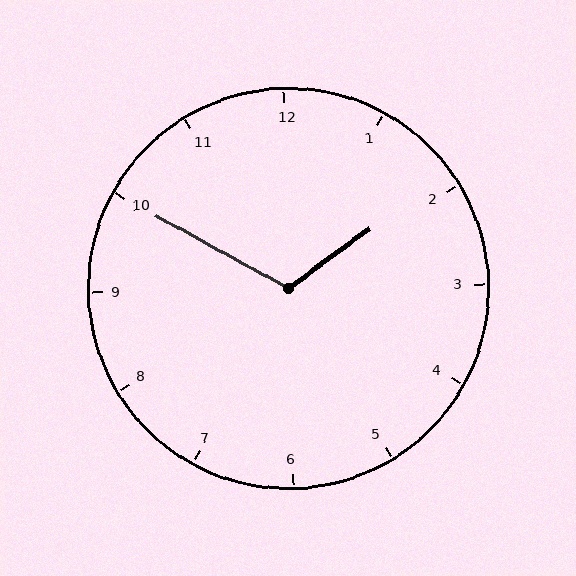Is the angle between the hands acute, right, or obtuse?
It is obtuse.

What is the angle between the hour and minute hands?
Approximately 115 degrees.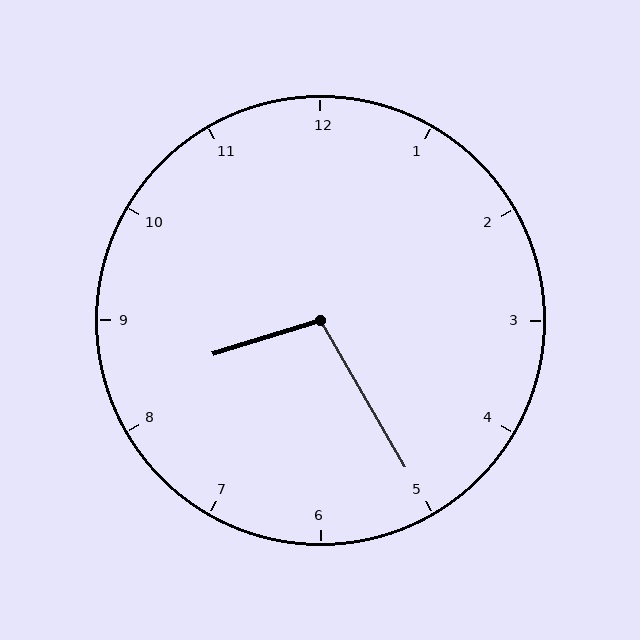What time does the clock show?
8:25.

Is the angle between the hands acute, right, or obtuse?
It is obtuse.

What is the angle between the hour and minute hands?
Approximately 102 degrees.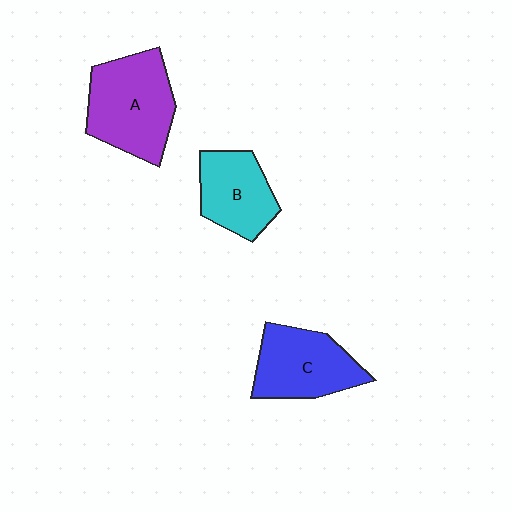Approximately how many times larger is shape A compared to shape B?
Approximately 1.4 times.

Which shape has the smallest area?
Shape B (cyan).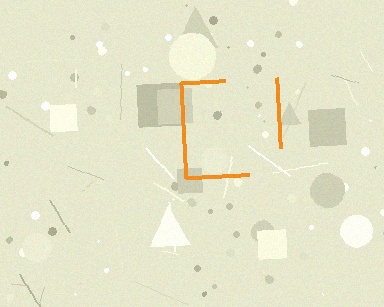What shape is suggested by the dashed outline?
The dashed outline suggests a square.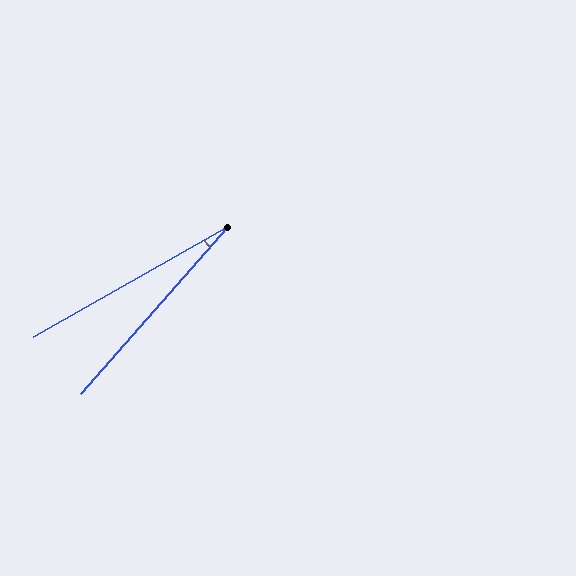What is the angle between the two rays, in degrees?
Approximately 19 degrees.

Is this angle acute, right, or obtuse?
It is acute.